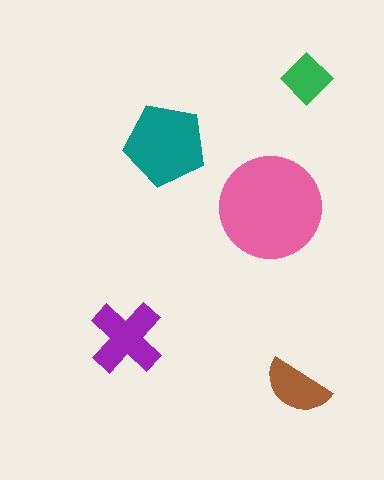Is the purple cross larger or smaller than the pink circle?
Smaller.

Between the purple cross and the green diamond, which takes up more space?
The purple cross.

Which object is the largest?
The pink circle.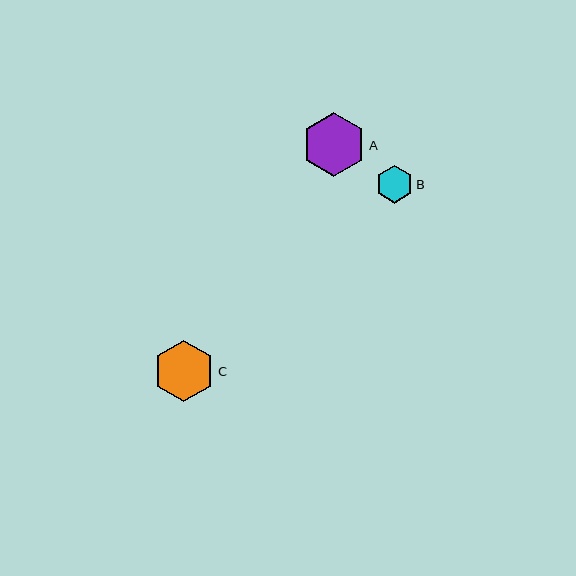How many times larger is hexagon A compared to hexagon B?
Hexagon A is approximately 1.7 times the size of hexagon B.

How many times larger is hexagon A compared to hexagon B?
Hexagon A is approximately 1.7 times the size of hexagon B.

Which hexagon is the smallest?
Hexagon B is the smallest with a size of approximately 38 pixels.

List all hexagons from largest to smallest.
From largest to smallest: A, C, B.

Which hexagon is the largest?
Hexagon A is the largest with a size of approximately 64 pixels.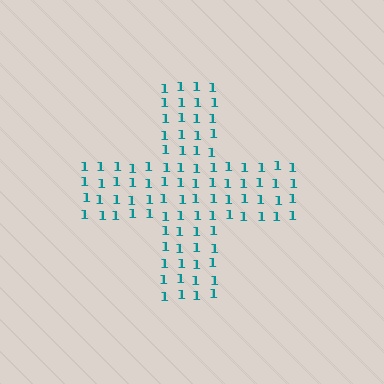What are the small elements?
The small elements are digit 1's.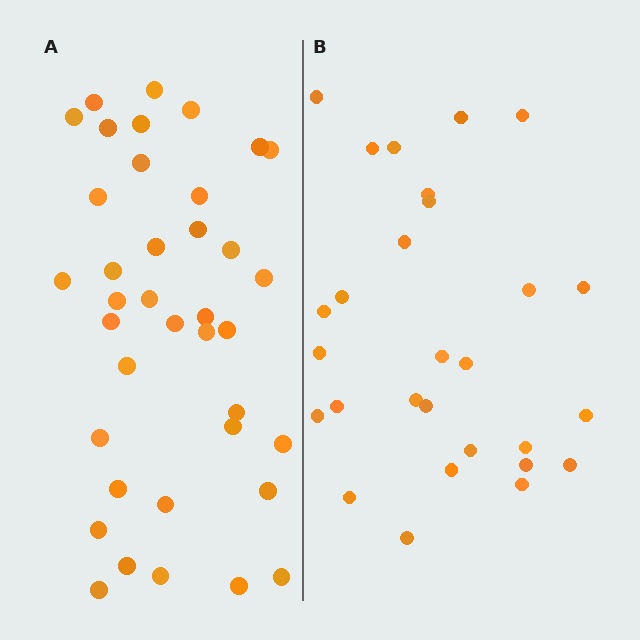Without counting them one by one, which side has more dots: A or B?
Region A (the left region) has more dots.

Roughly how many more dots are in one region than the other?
Region A has roughly 10 or so more dots than region B.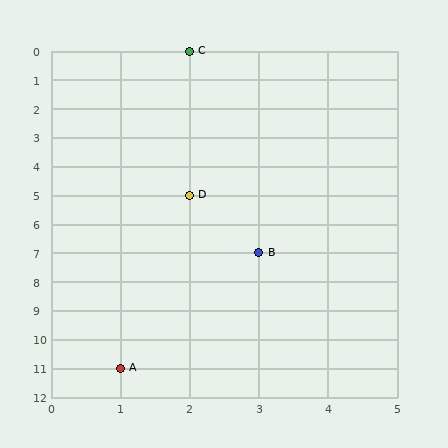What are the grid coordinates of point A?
Point A is at grid coordinates (1, 11).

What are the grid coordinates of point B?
Point B is at grid coordinates (3, 7).